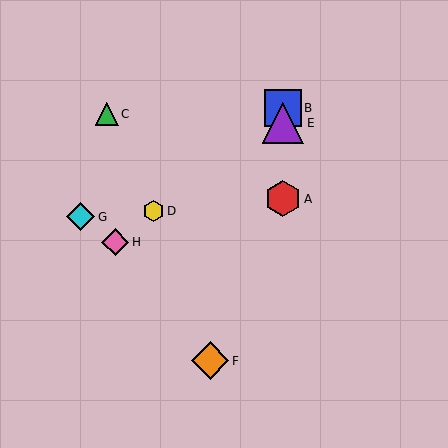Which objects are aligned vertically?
Objects A, B, E are aligned vertically.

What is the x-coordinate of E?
Object E is at x≈283.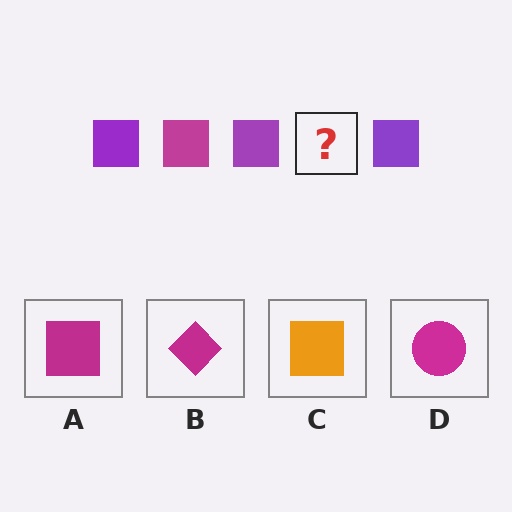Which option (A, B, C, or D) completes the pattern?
A.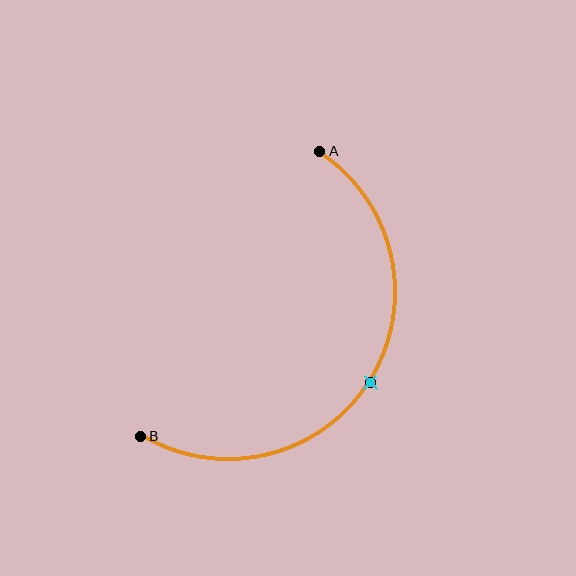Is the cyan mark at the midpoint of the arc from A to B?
Yes. The cyan mark lies on the arc at equal arc-length from both A and B — it is the arc midpoint.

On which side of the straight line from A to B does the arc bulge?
The arc bulges to the right of the straight line connecting A and B.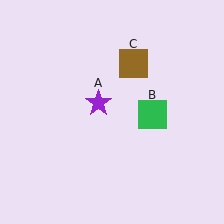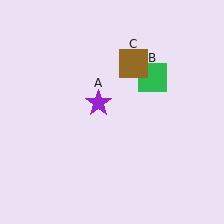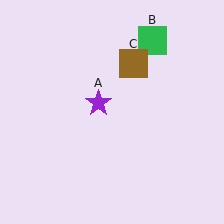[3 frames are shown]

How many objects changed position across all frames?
1 object changed position: green square (object B).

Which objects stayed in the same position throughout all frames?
Purple star (object A) and brown square (object C) remained stationary.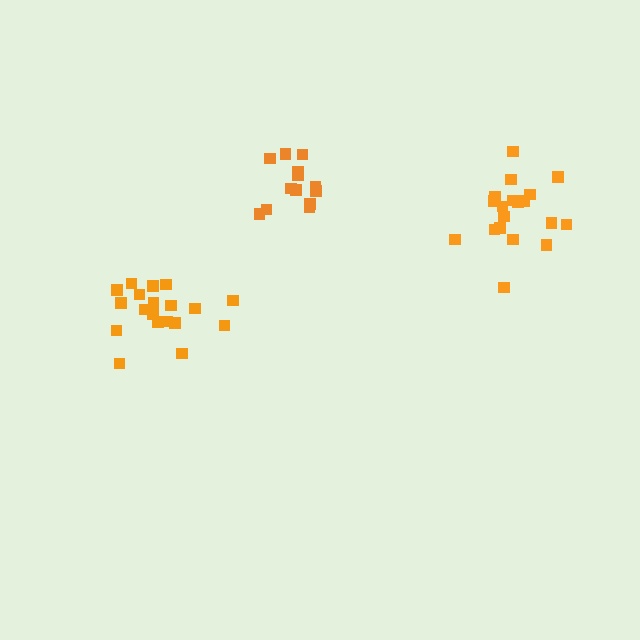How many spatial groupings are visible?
There are 3 spatial groupings.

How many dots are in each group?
Group 1: 19 dots, Group 2: 19 dots, Group 3: 13 dots (51 total).